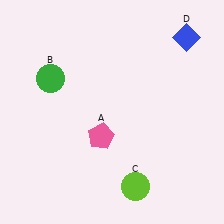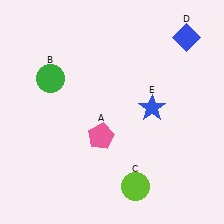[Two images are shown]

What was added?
A blue star (E) was added in Image 2.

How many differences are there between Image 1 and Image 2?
There is 1 difference between the two images.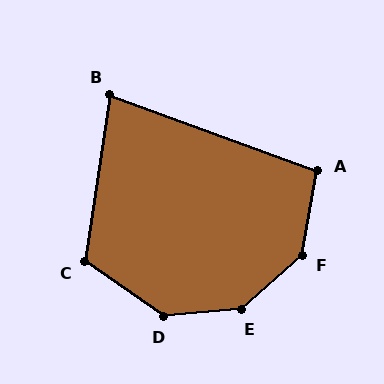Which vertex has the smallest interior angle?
B, at approximately 78 degrees.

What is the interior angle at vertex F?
Approximately 142 degrees (obtuse).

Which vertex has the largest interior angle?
E, at approximately 143 degrees.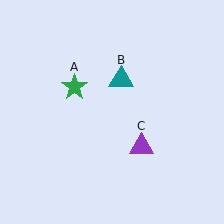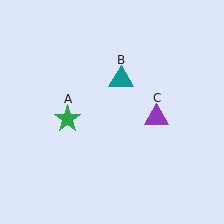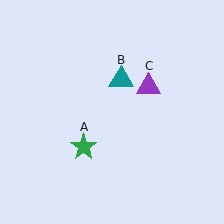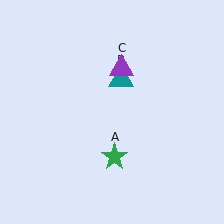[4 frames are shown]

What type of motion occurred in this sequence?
The green star (object A), purple triangle (object C) rotated counterclockwise around the center of the scene.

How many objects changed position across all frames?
2 objects changed position: green star (object A), purple triangle (object C).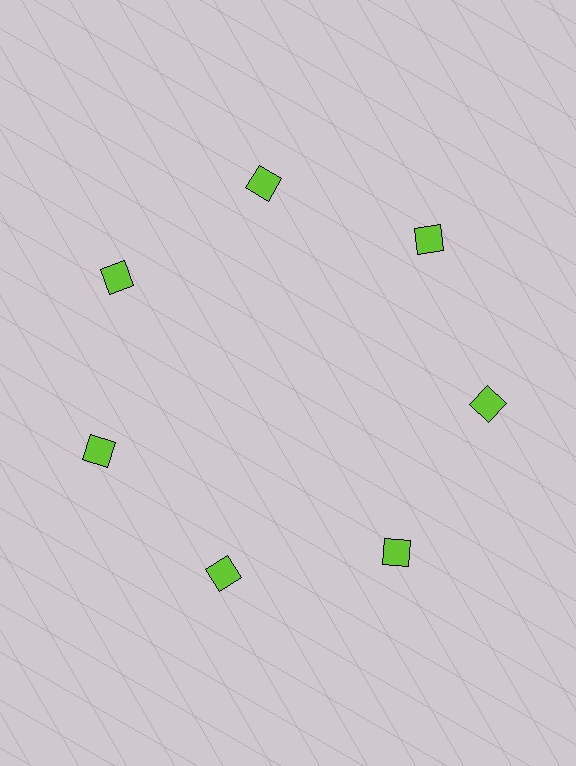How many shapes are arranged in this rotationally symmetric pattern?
There are 7 shapes, arranged in 7 groups of 1.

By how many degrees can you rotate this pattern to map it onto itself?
The pattern maps onto itself every 51 degrees of rotation.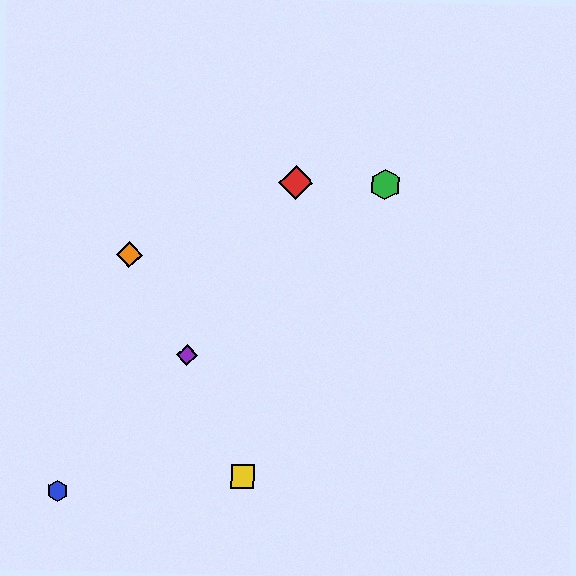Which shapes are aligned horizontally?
The red diamond, the green hexagon are aligned horizontally.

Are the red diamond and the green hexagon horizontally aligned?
Yes, both are at y≈183.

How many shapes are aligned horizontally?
2 shapes (the red diamond, the green hexagon) are aligned horizontally.